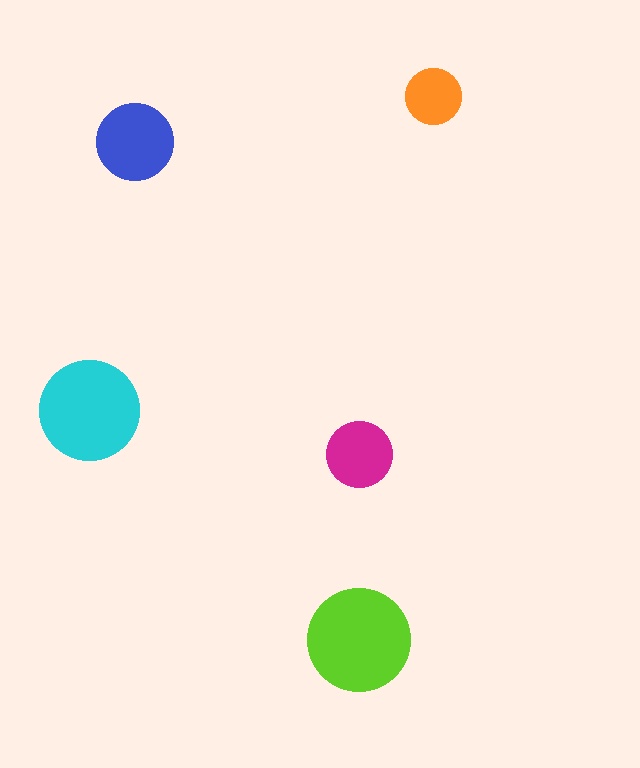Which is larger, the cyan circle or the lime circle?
The lime one.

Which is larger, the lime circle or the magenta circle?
The lime one.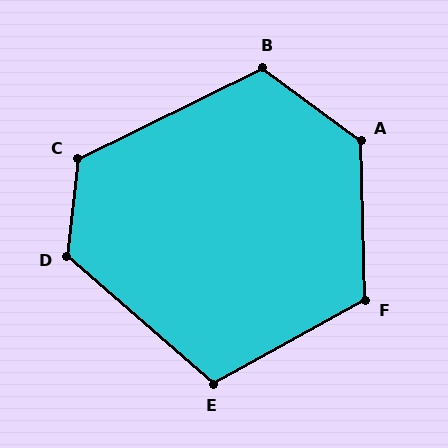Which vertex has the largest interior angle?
A, at approximately 128 degrees.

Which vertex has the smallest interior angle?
E, at approximately 110 degrees.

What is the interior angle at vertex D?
Approximately 125 degrees (obtuse).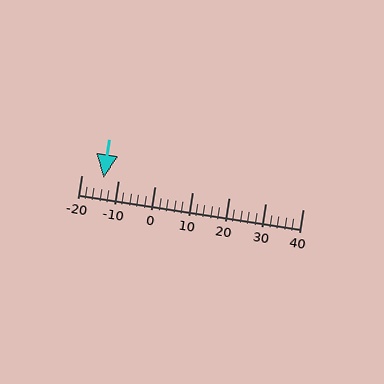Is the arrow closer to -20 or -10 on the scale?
The arrow is closer to -10.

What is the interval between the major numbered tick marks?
The major tick marks are spaced 10 units apart.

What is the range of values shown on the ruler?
The ruler shows values from -20 to 40.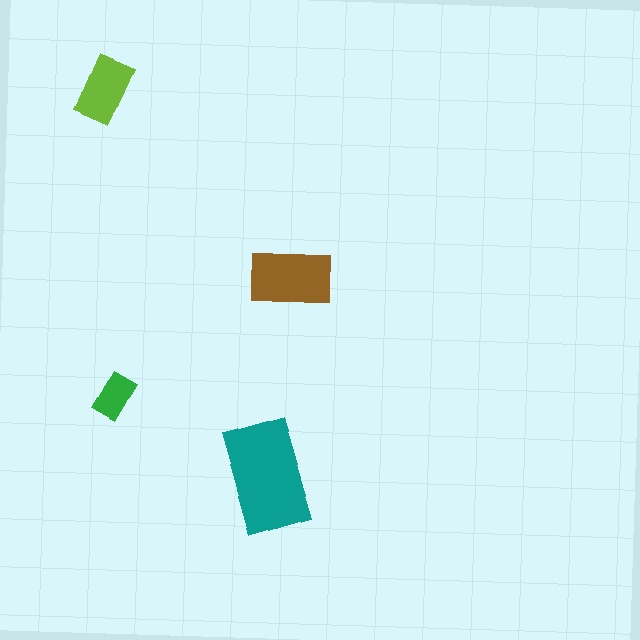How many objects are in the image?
There are 4 objects in the image.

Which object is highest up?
The lime rectangle is topmost.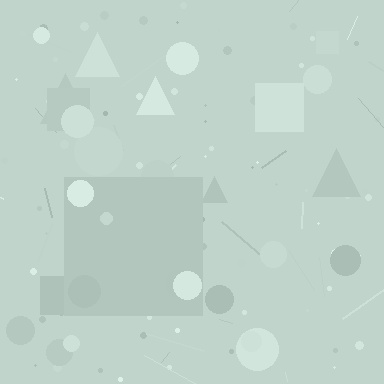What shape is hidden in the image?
A square is hidden in the image.